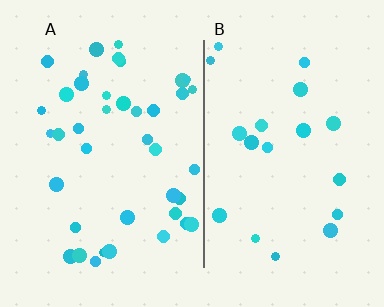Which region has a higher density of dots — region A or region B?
A (the left).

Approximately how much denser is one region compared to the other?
Approximately 2.1× — region A over region B.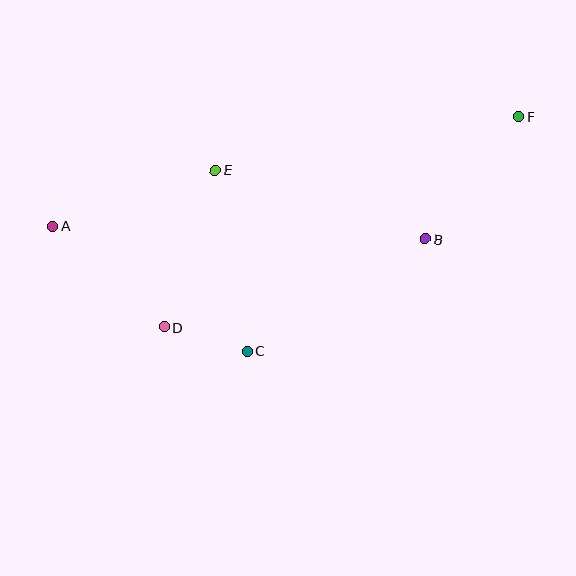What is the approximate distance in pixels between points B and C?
The distance between B and C is approximately 210 pixels.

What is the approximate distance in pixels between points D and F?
The distance between D and F is approximately 412 pixels.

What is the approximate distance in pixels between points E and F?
The distance between E and F is approximately 308 pixels.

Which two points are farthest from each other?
Points A and F are farthest from each other.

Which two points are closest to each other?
Points C and D are closest to each other.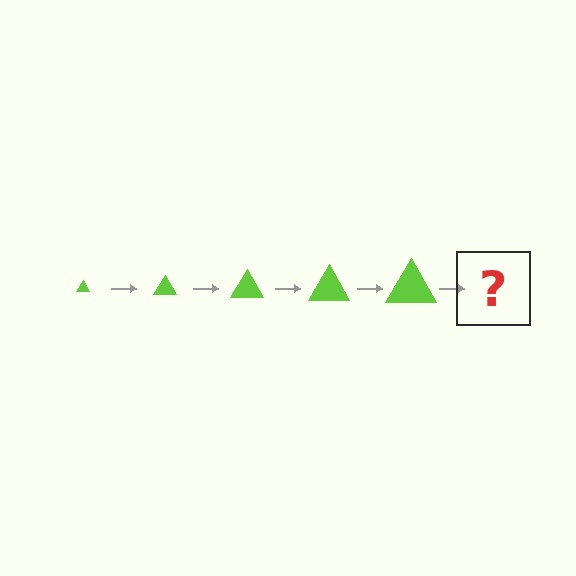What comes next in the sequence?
The next element should be a lime triangle, larger than the previous one.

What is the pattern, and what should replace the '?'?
The pattern is that the triangle gets progressively larger each step. The '?' should be a lime triangle, larger than the previous one.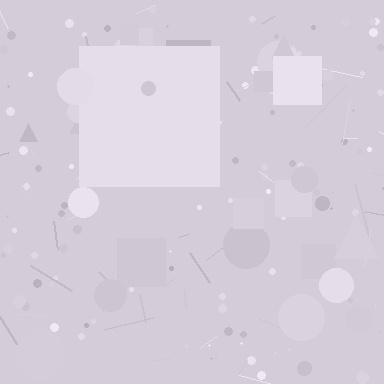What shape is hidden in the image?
A square is hidden in the image.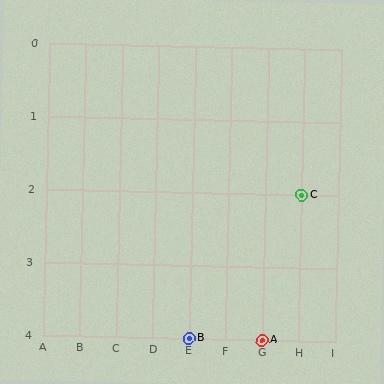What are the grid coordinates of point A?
Point A is at grid coordinates (G, 4).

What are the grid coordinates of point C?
Point C is at grid coordinates (H, 2).